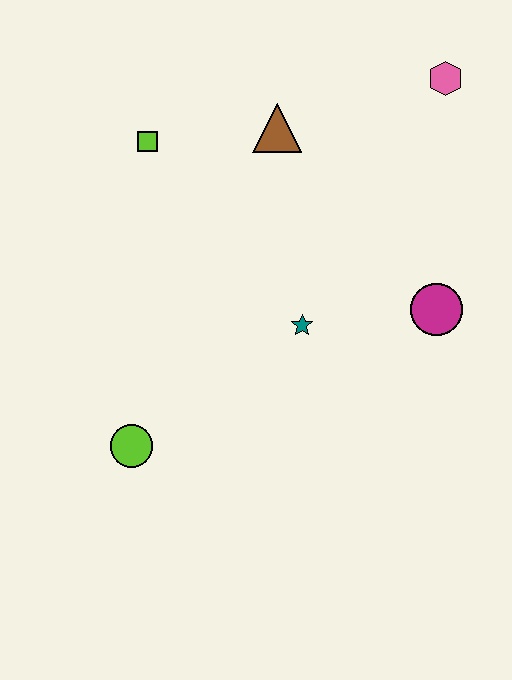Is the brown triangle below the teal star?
No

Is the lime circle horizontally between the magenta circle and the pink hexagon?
No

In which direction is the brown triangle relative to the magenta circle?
The brown triangle is above the magenta circle.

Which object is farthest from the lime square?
The magenta circle is farthest from the lime square.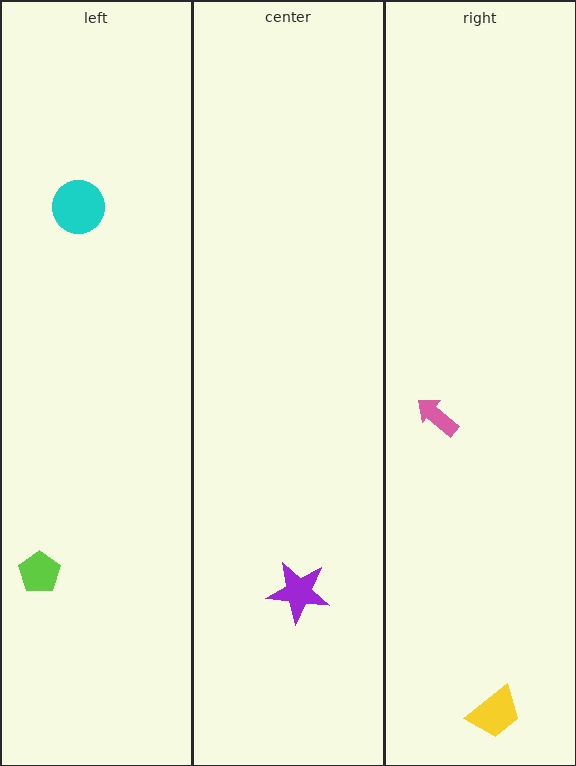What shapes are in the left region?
The lime pentagon, the cyan circle.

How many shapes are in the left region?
2.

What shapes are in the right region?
The yellow trapezoid, the pink arrow.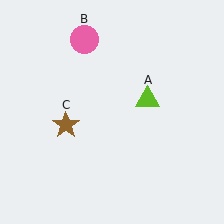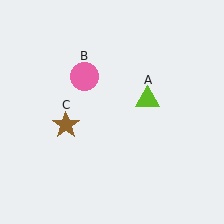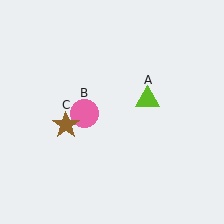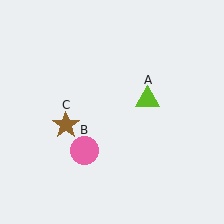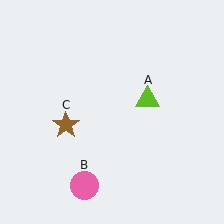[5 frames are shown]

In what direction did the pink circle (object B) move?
The pink circle (object B) moved down.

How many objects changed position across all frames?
1 object changed position: pink circle (object B).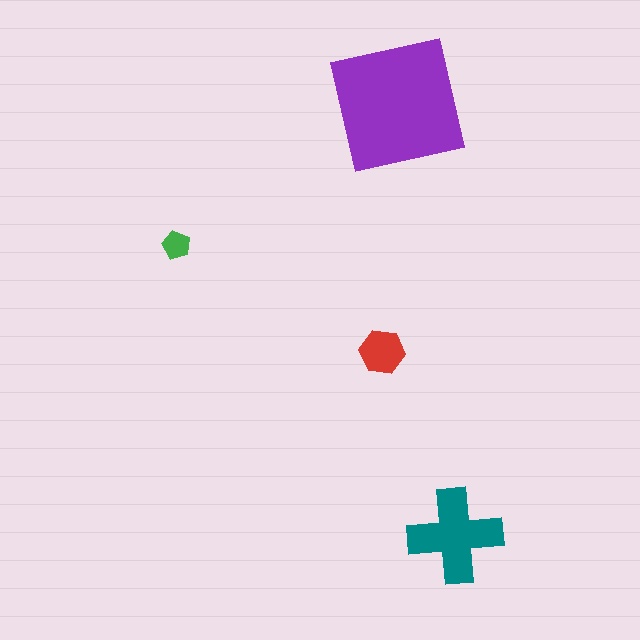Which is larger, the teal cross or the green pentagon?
The teal cross.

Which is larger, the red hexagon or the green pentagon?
The red hexagon.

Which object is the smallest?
The green pentagon.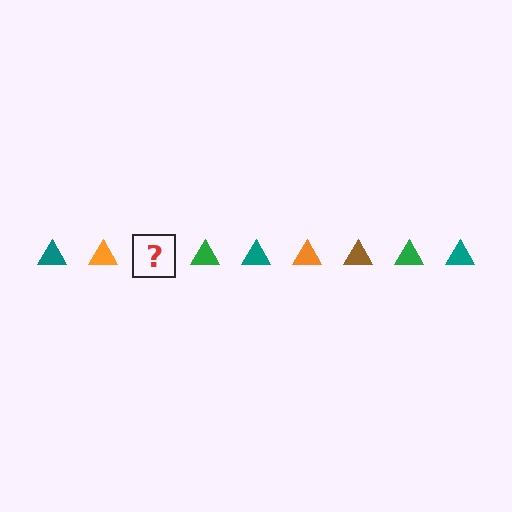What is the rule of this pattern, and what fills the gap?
The rule is that the pattern cycles through teal, orange, brown, green triangles. The gap should be filled with a brown triangle.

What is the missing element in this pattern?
The missing element is a brown triangle.